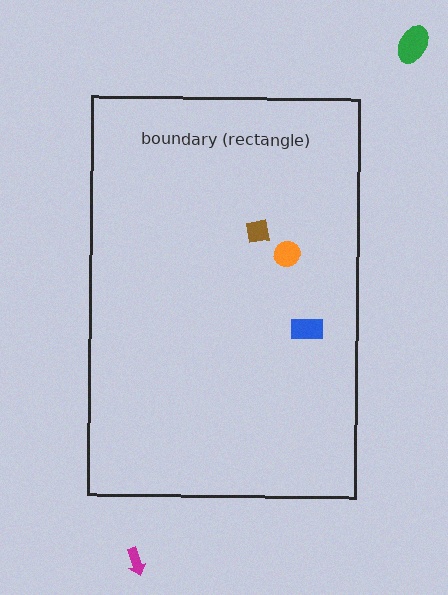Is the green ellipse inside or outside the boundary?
Outside.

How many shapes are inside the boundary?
3 inside, 2 outside.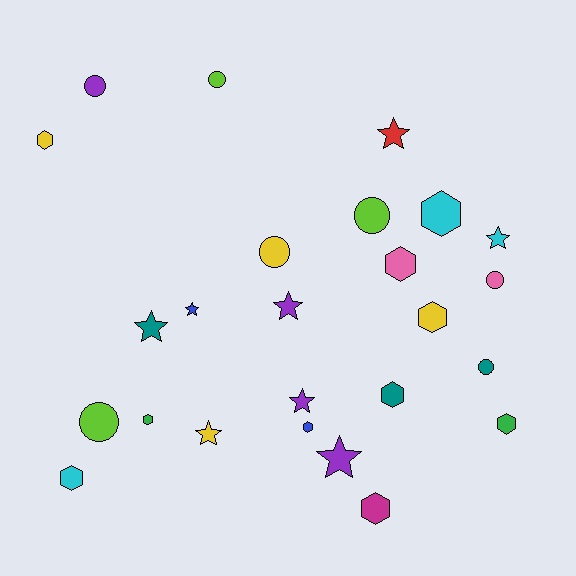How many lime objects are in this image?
There are 3 lime objects.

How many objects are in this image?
There are 25 objects.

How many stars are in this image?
There are 8 stars.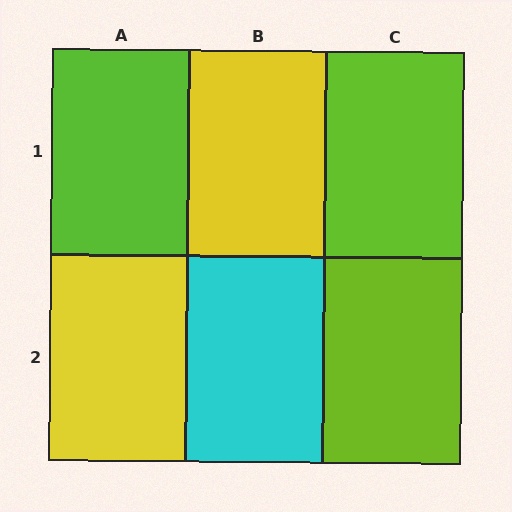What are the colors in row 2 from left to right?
Yellow, cyan, lime.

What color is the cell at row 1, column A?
Lime.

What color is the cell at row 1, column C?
Lime.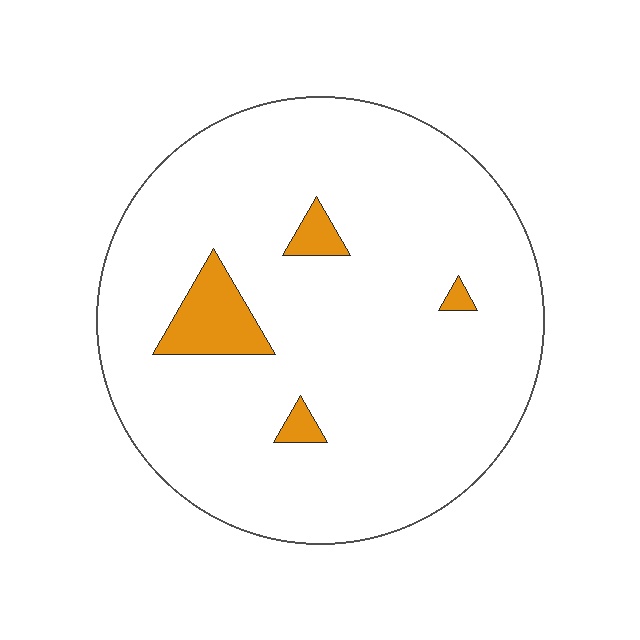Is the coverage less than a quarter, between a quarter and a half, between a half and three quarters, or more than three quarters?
Less than a quarter.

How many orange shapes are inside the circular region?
4.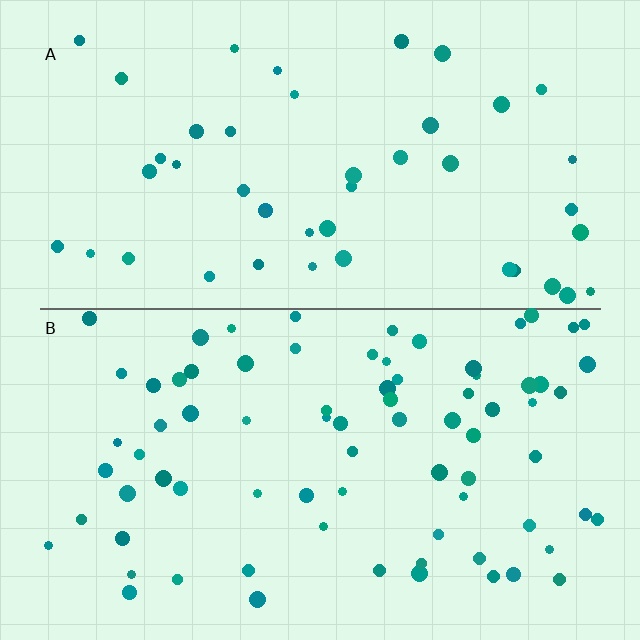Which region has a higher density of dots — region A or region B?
B (the bottom).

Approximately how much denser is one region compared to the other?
Approximately 1.7× — region B over region A.